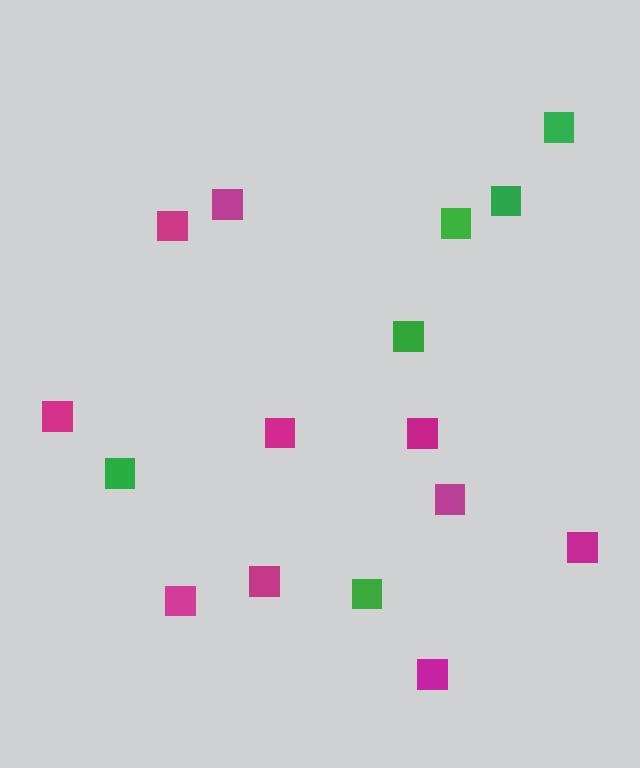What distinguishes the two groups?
There are 2 groups: one group of magenta squares (10) and one group of green squares (6).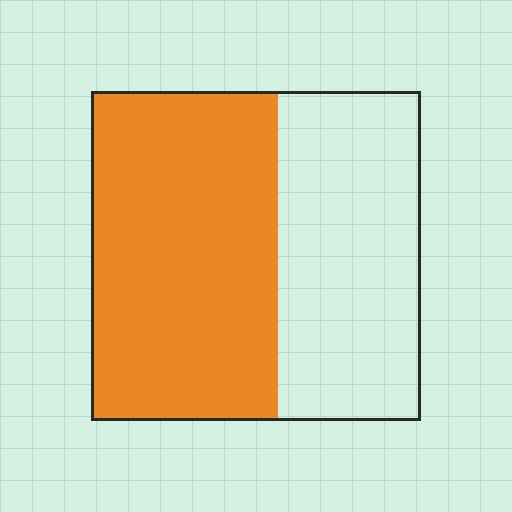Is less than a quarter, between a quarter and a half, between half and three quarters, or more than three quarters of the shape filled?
Between half and three quarters.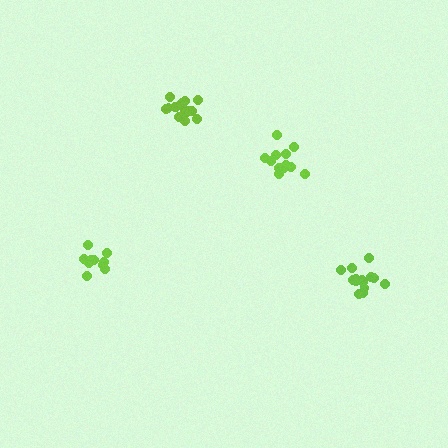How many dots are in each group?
Group 1: 15 dots, Group 2: 14 dots, Group 3: 13 dots, Group 4: 10 dots (52 total).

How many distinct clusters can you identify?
There are 4 distinct clusters.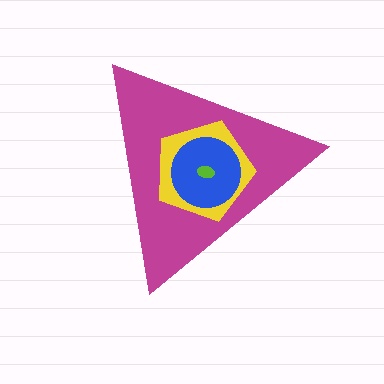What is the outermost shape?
The magenta triangle.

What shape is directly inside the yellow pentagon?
The blue circle.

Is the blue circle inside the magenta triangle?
Yes.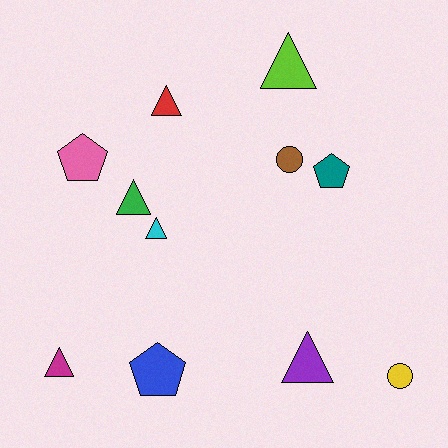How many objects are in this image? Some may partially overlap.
There are 11 objects.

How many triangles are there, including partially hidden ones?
There are 6 triangles.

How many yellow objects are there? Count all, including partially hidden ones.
There is 1 yellow object.